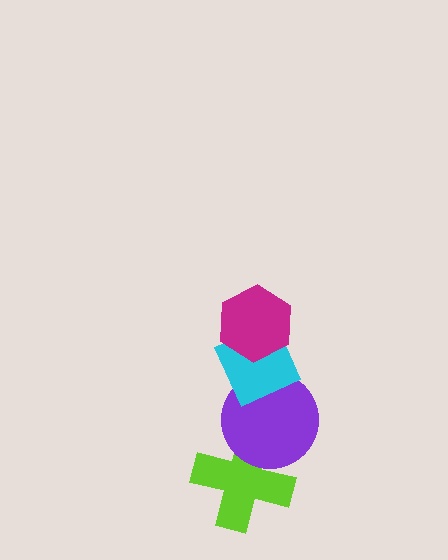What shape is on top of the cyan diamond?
The magenta hexagon is on top of the cyan diamond.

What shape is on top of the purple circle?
The cyan diamond is on top of the purple circle.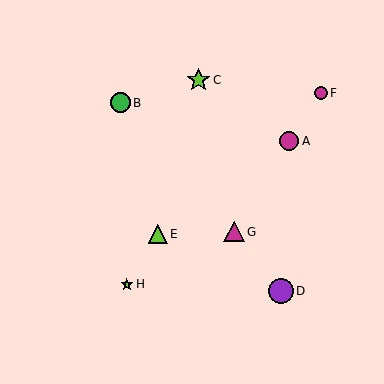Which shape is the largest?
The purple circle (labeled D) is the largest.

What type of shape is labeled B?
Shape B is a green circle.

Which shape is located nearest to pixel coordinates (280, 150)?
The magenta circle (labeled A) at (289, 141) is nearest to that location.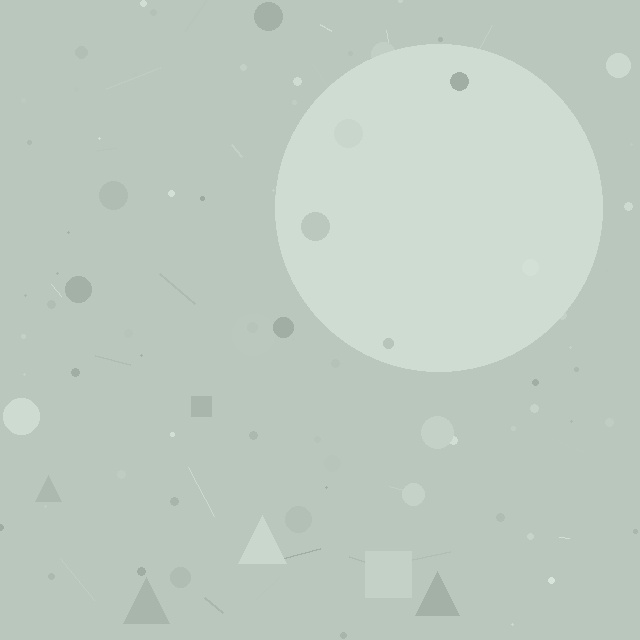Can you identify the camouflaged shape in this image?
The camouflaged shape is a circle.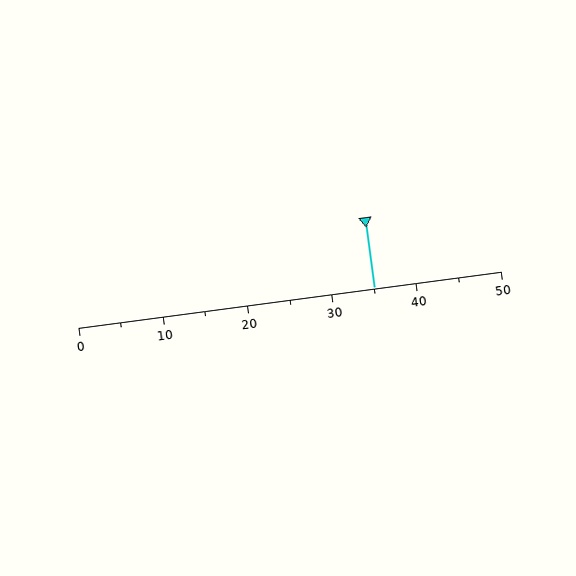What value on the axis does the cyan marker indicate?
The marker indicates approximately 35.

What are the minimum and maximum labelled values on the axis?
The axis runs from 0 to 50.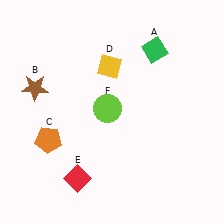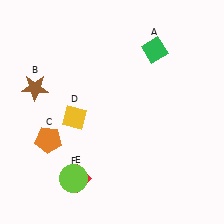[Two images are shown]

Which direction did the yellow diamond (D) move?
The yellow diamond (D) moved down.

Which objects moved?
The objects that moved are: the yellow diamond (D), the lime circle (F).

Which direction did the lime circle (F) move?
The lime circle (F) moved down.